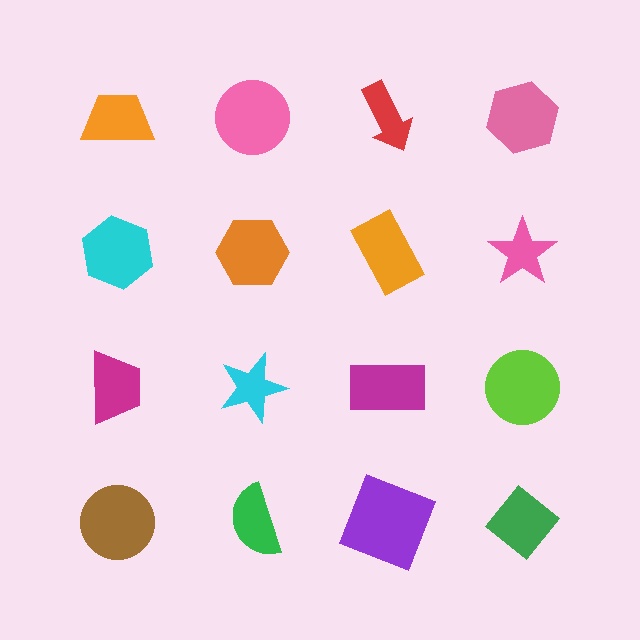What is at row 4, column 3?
A purple square.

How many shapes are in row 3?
4 shapes.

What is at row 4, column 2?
A green semicircle.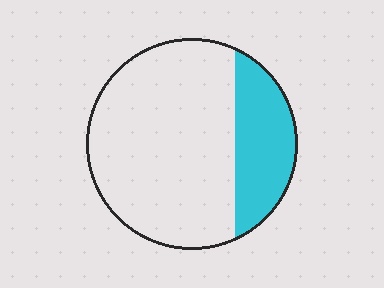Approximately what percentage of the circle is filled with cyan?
Approximately 25%.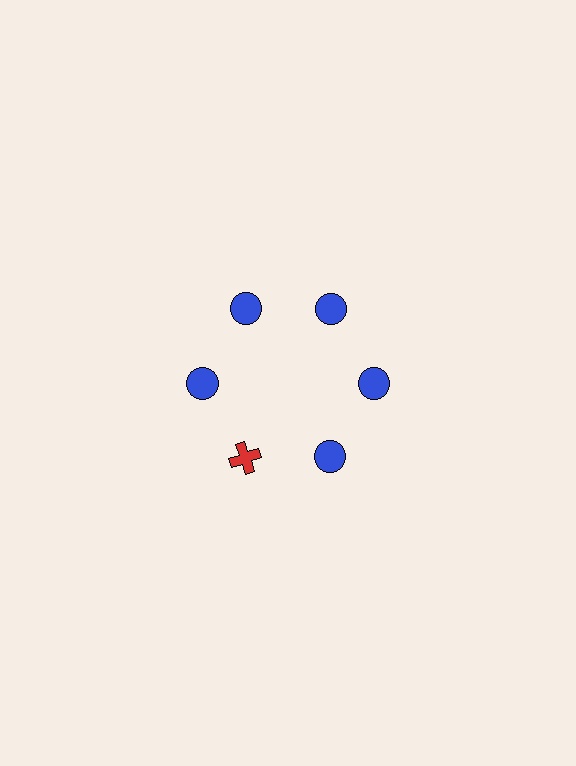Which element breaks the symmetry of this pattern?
The red cross at roughly the 7 o'clock position breaks the symmetry. All other shapes are blue circles.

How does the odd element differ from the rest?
It differs in both color (red instead of blue) and shape (cross instead of circle).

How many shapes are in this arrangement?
There are 6 shapes arranged in a ring pattern.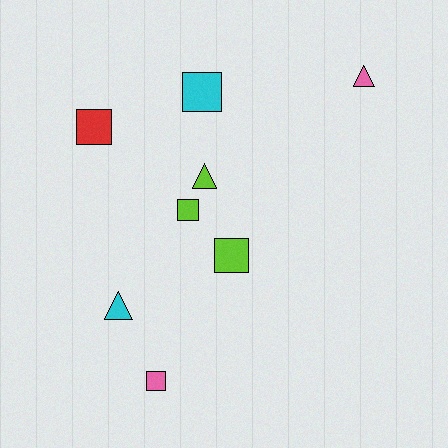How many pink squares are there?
There is 1 pink square.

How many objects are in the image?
There are 8 objects.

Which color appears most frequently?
Lime, with 3 objects.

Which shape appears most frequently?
Square, with 5 objects.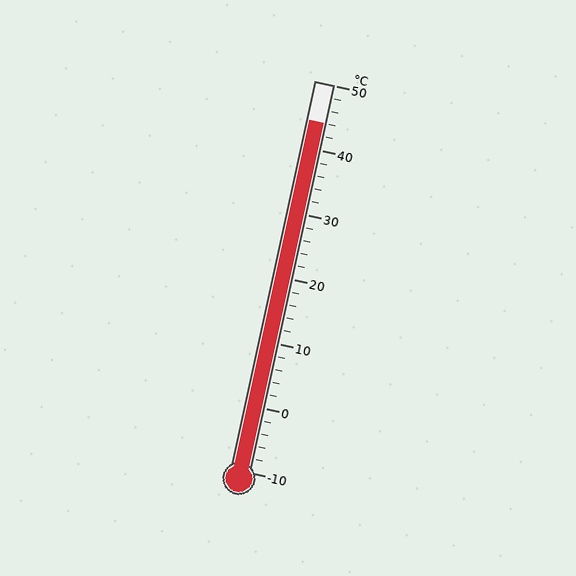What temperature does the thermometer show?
The thermometer shows approximately 44°C.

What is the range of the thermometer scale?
The thermometer scale ranges from -10°C to 50°C.